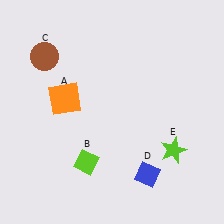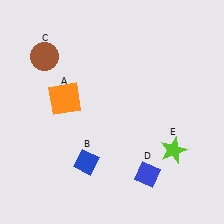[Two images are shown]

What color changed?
The diamond (B) changed from lime in Image 1 to blue in Image 2.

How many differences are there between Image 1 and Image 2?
There is 1 difference between the two images.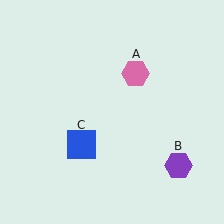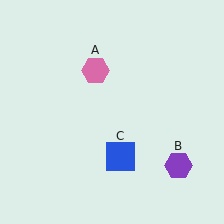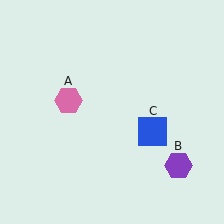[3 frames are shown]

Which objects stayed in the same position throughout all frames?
Purple hexagon (object B) remained stationary.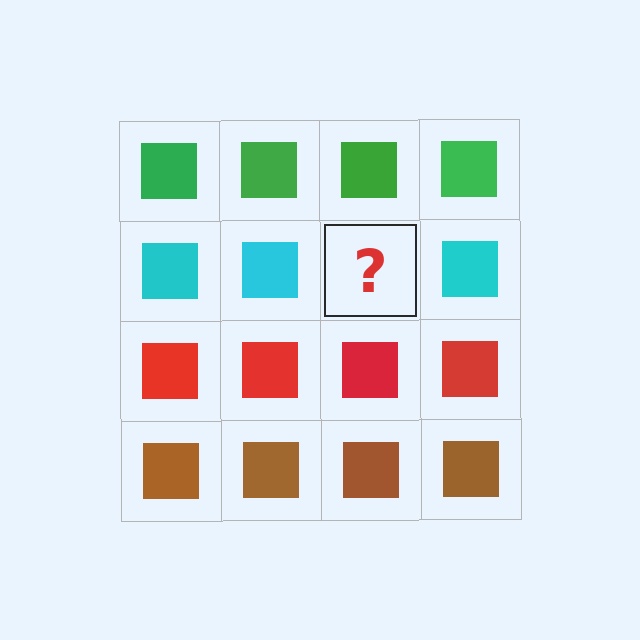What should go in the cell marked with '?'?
The missing cell should contain a cyan square.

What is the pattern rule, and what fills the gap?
The rule is that each row has a consistent color. The gap should be filled with a cyan square.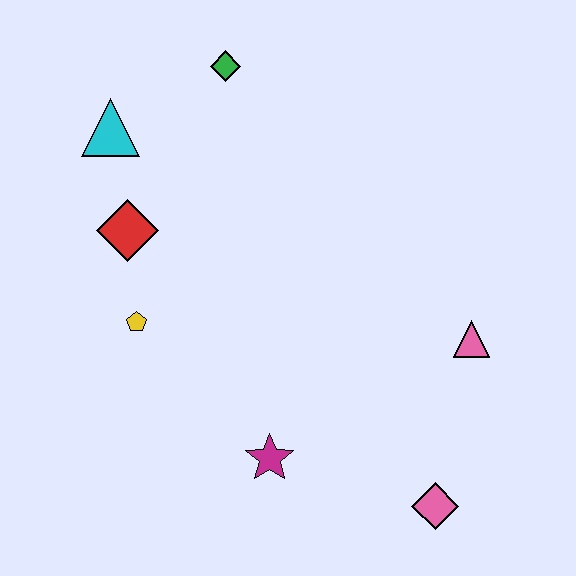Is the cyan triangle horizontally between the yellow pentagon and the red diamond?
No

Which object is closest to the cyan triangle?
The red diamond is closest to the cyan triangle.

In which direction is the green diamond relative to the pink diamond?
The green diamond is above the pink diamond.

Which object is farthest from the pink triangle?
The cyan triangle is farthest from the pink triangle.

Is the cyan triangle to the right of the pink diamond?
No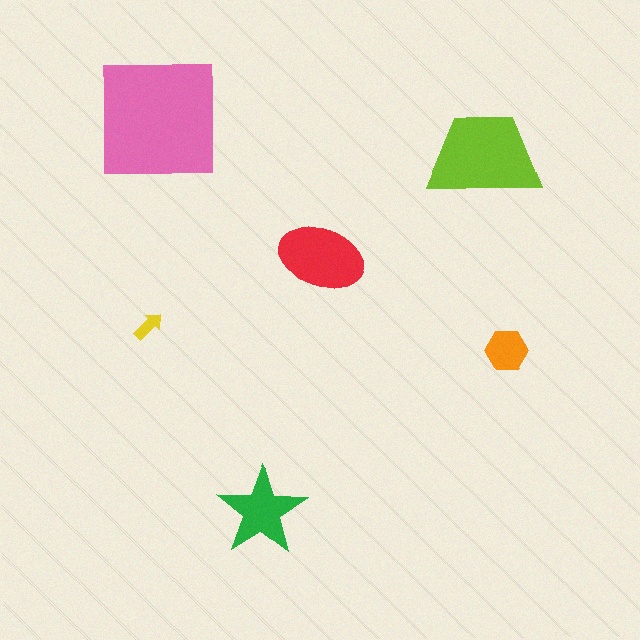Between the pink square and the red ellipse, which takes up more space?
The pink square.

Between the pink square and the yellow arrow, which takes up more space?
The pink square.